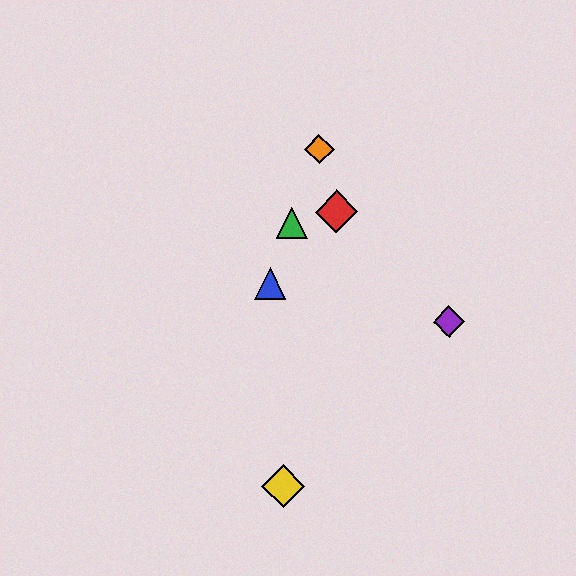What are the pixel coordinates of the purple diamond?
The purple diamond is at (449, 322).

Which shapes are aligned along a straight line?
The blue triangle, the green triangle, the orange diamond are aligned along a straight line.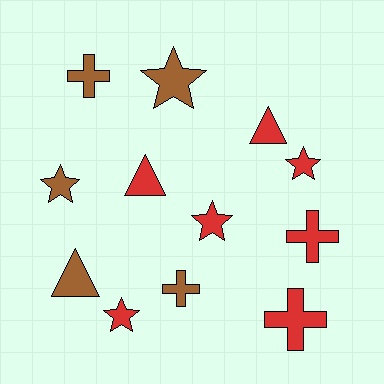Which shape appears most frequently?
Star, with 5 objects.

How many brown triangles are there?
There is 1 brown triangle.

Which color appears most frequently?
Red, with 7 objects.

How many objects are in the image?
There are 12 objects.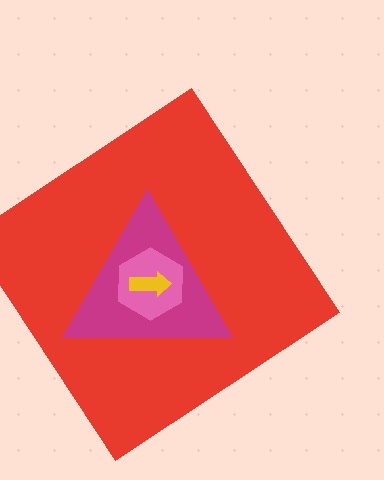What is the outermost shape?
The red diamond.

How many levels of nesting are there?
4.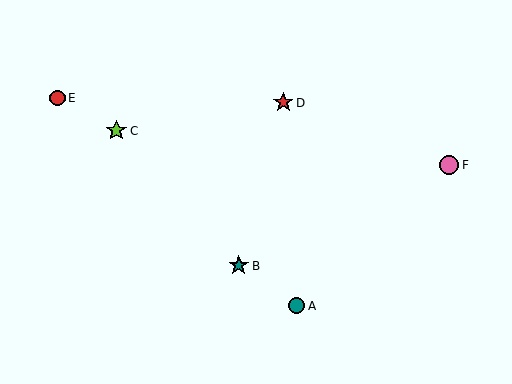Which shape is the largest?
The lime star (labeled C) is the largest.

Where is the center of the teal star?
The center of the teal star is at (239, 266).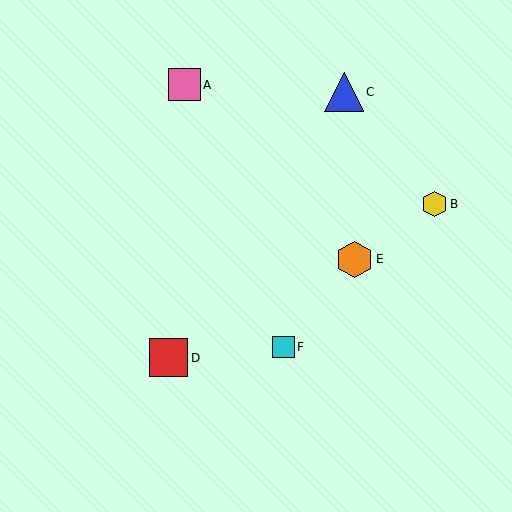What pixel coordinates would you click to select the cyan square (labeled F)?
Click at (283, 347) to select the cyan square F.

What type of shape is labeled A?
Shape A is a pink square.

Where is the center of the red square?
The center of the red square is at (169, 358).